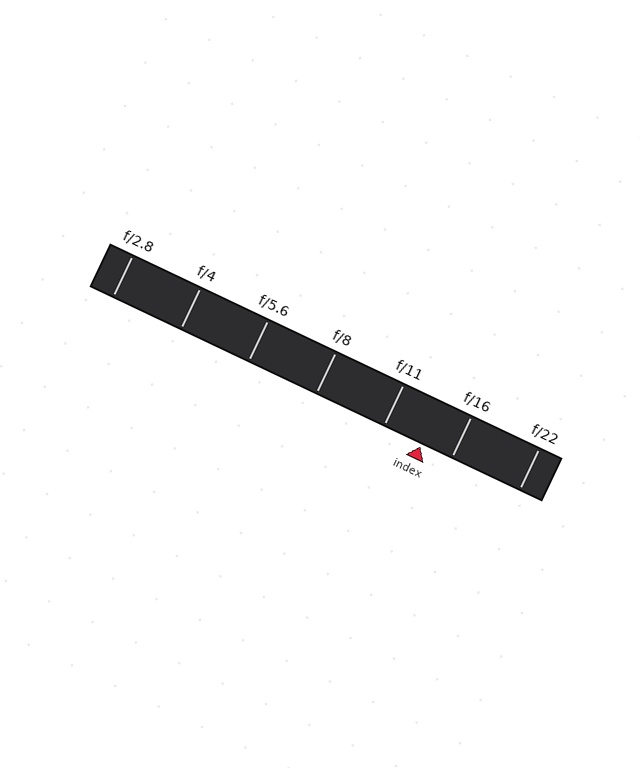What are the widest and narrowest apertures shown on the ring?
The widest aperture shown is f/2.8 and the narrowest is f/22.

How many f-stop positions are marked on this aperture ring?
There are 7 f-stop positions marked.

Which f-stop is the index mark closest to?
The index mark is closest to f/16.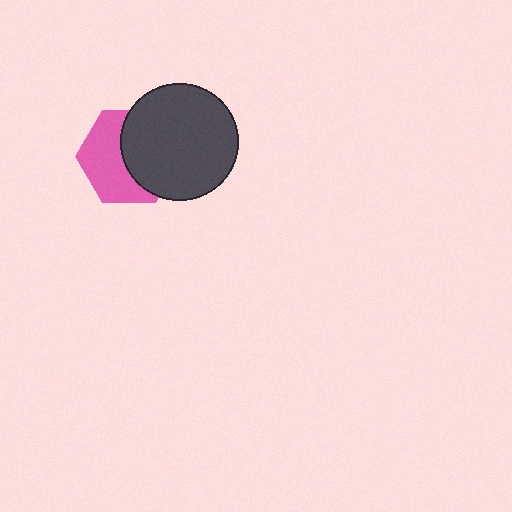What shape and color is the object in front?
The object in front is a dark gray circle.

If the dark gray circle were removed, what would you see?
You would see the complete pink hexagon.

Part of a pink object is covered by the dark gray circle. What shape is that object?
It is a hexagon.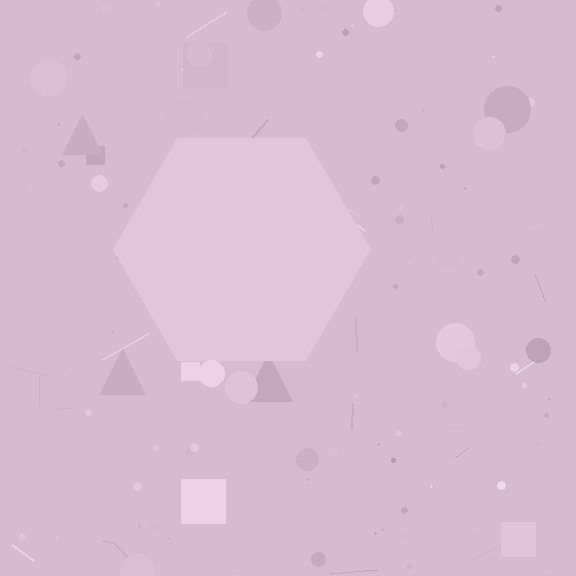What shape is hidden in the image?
A hexagon is hidden in the image.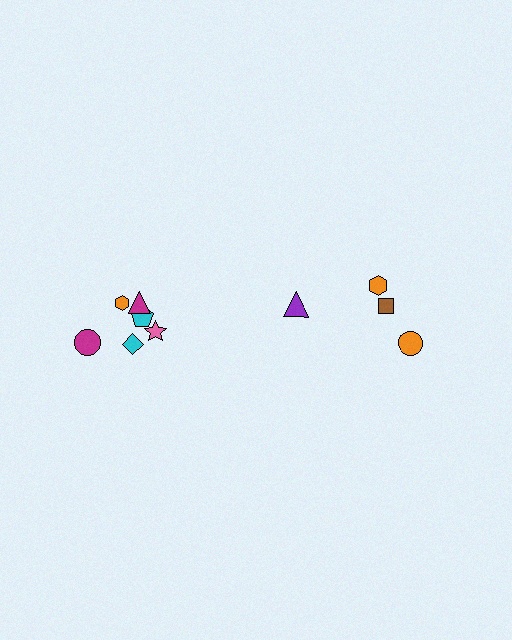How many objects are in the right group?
There are 4 objects.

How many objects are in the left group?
There are 6 objects.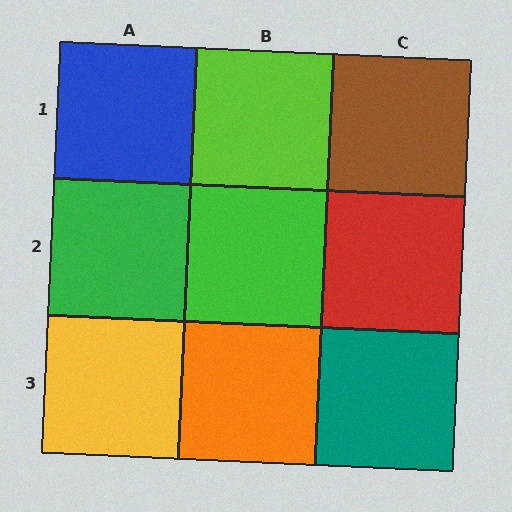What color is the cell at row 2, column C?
Red.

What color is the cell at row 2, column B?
Green.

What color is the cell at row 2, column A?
Green.